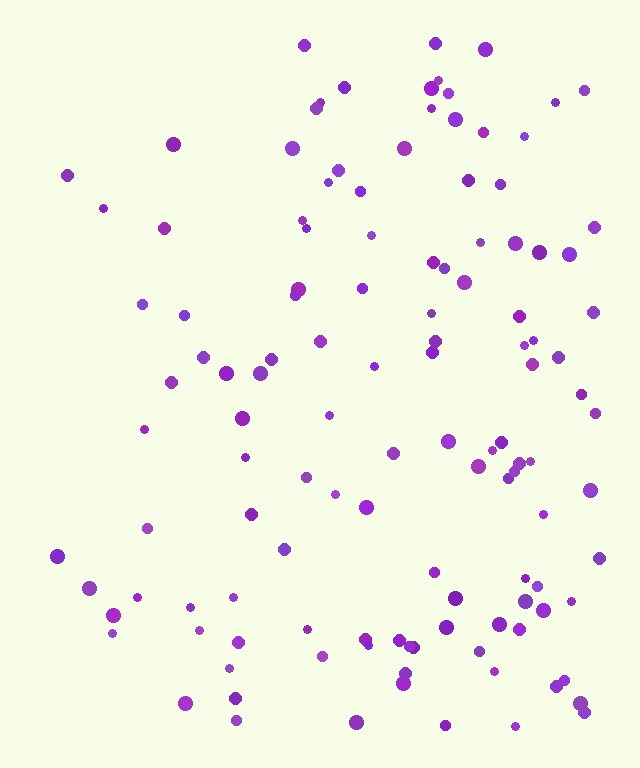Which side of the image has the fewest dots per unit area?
The left.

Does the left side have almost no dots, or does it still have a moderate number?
Still a moderate number, just noticeably fewer than the right.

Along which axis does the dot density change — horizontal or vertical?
Horizontal.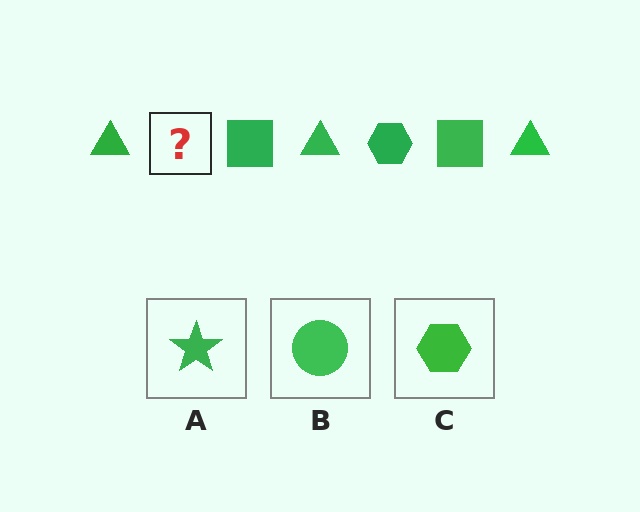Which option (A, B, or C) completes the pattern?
C.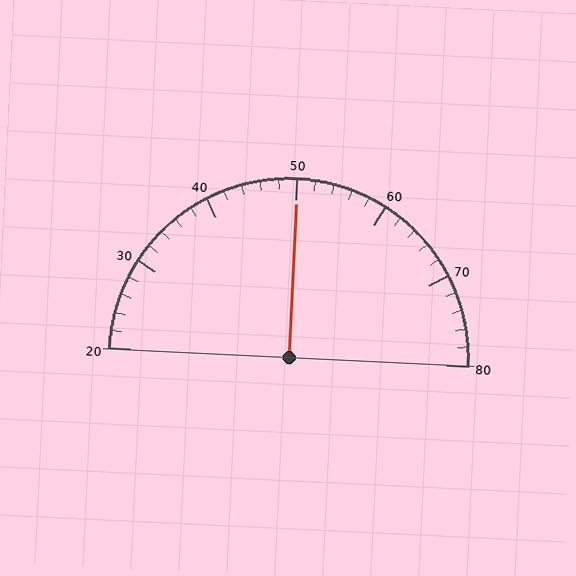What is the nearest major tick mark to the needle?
The nearest major tick mark is 50.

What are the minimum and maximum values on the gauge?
The gauge ranges from 20 to 80.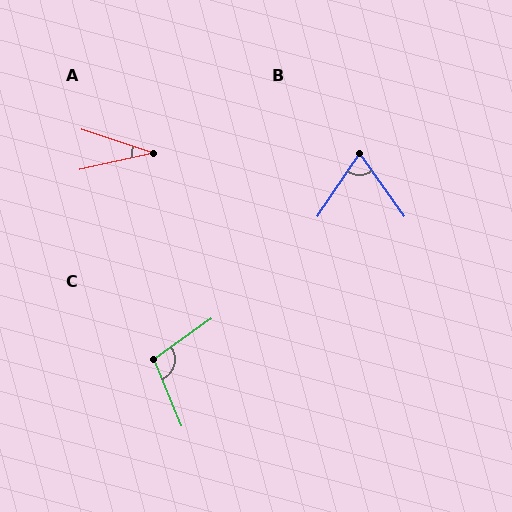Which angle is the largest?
C, at approximately 103 degrees.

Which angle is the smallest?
A, at approximately 31 degrees.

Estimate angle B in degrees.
Approximately 69 degrees.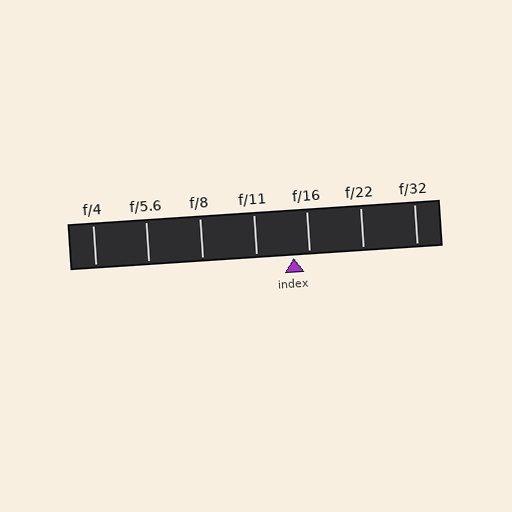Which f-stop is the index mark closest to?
The index mark is closest to f/16.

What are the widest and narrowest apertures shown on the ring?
The widest aperture shown is f/4 and the narrowest is f/32.